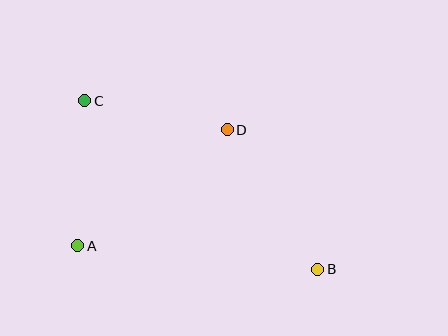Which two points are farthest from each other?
Points B and C are farthest from each other.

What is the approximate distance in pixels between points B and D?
The distance between B and D is approximately 166 pixels.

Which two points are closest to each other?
Points A and C are closest to each other.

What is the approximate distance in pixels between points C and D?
The distance between C and D is approximately 145 pixels.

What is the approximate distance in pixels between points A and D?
The distance between A and D is approximately 189 pixels.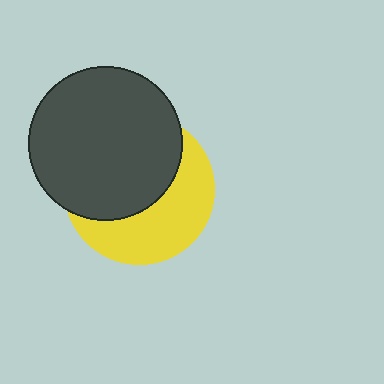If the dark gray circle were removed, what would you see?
You would see the complete yellow circle.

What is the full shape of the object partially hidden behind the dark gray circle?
The partially hidden object is a yellow circle.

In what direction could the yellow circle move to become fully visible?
The yellow circle could move toward the lower-right. That would shift it out from behind the dark gray circle entirely.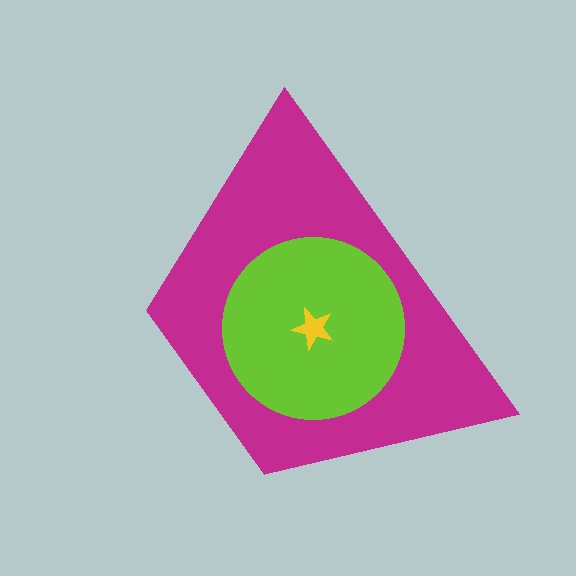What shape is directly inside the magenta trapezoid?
The lime circle.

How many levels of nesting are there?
3.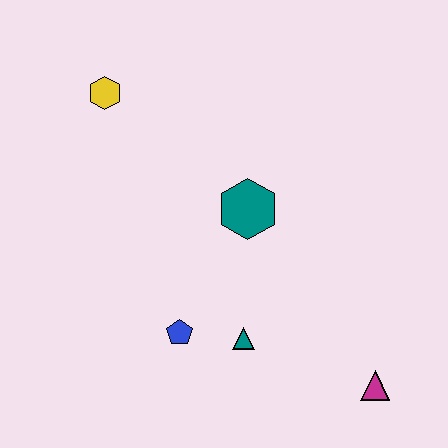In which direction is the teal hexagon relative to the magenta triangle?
The teal hexagon is above the magenta triangle.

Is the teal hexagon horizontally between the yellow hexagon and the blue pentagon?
No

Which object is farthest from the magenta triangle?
The yellow hexagon is farthest from the magenta triangle.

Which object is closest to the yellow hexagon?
The teal hexagon is closest to the yellow hexagon.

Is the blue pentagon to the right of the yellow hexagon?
Yes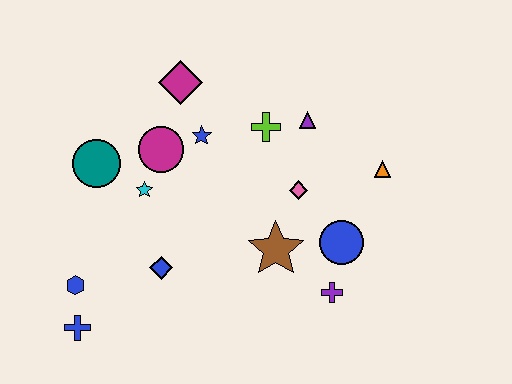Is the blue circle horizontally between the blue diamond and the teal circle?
No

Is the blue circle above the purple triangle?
No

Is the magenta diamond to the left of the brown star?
Yes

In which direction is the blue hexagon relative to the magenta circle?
The blue hexagon is below the magenta circle.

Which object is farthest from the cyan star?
The orange triangle is farthest from the cyan star.